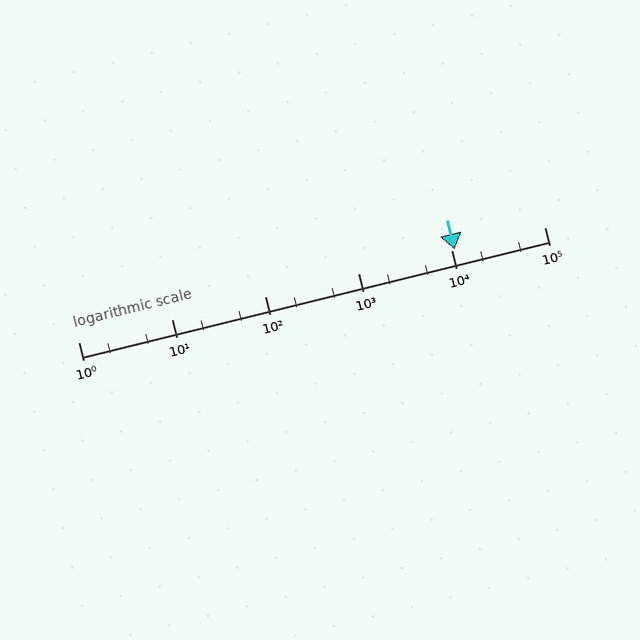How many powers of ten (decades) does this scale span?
The scale spans 5 decades, from 1 to 100000.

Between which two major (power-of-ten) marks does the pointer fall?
The pointer is between 10000 and 100000.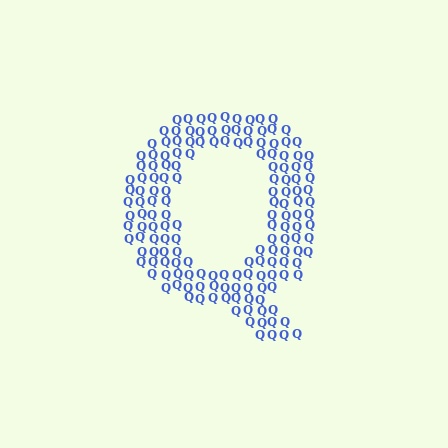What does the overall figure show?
The overall figure shows the letter Q.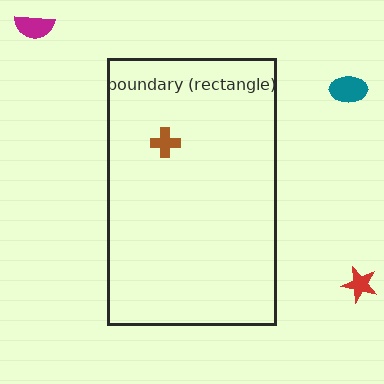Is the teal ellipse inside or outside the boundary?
Outside.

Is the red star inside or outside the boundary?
Outside.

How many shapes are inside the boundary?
1 inside, 3 outside.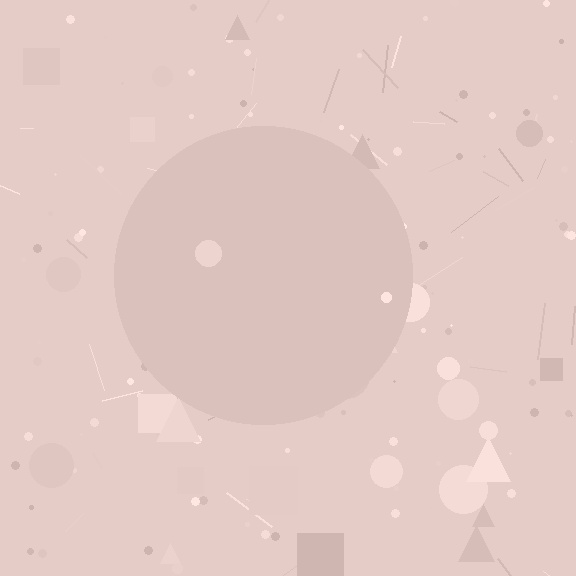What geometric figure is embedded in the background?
A circle is embedded in the background.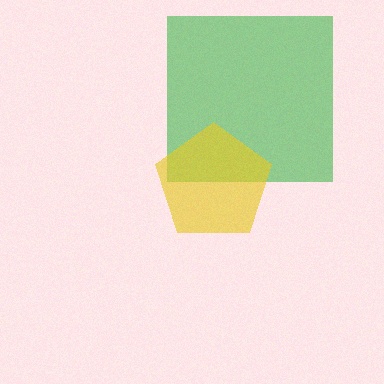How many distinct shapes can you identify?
There are 2 distinct shapes: a green square, a yellow pentagon.